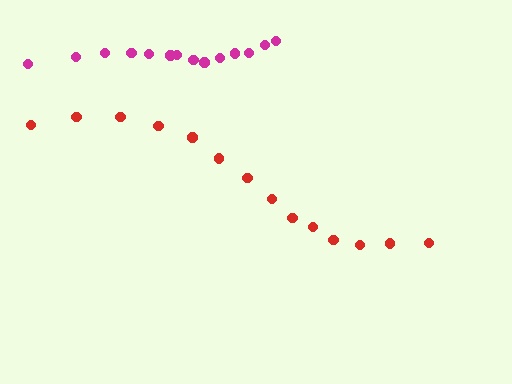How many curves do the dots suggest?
There are 2 distinct paths.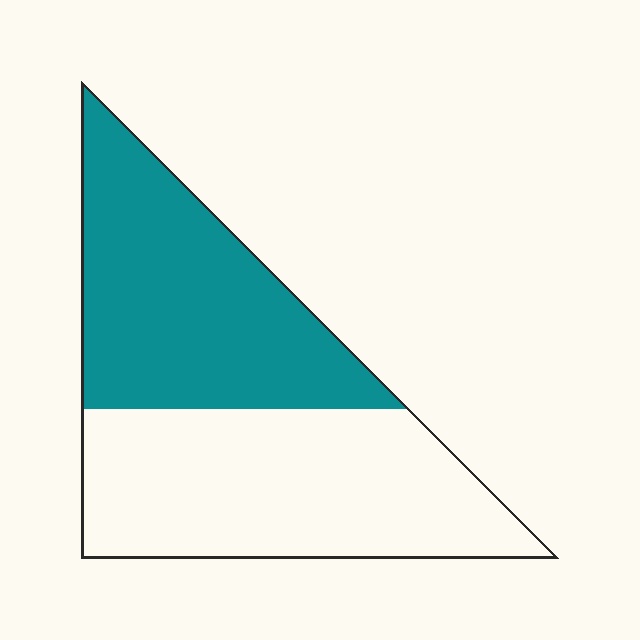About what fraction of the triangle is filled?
About one half (1/2).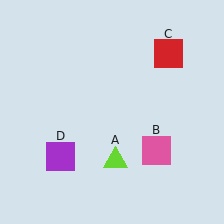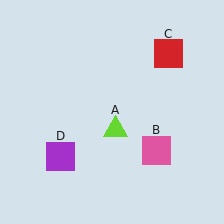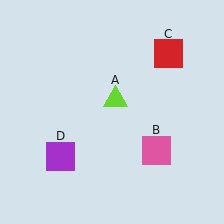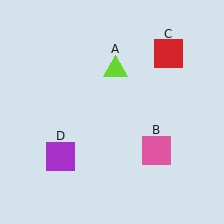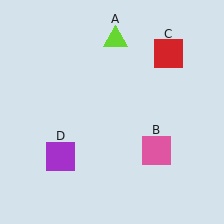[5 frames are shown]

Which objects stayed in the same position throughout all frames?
Pink square (object B) and red square (object C) and purple square (object D) remained stationary.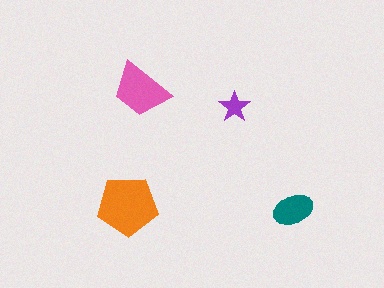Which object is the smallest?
The purple star.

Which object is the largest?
The orange pentagon.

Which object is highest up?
The pink trapezoid is topmost.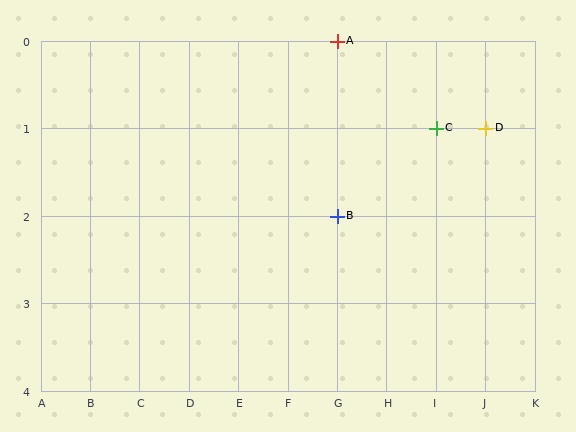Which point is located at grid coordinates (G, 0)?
Point A is at (G, 0).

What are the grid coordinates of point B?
Point B is at grid coordinates (G, 2).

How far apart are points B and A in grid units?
Points B and A are 2 rows apart.